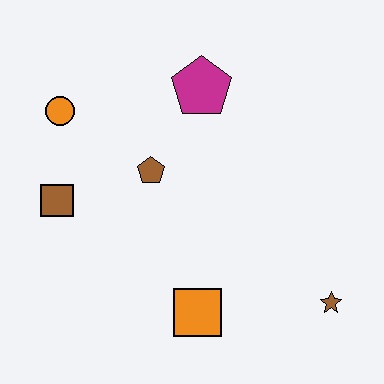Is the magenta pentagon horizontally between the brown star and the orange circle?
Yes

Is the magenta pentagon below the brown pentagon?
No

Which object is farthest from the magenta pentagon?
The brown star is farthest from the magenta pentagon.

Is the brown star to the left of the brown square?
No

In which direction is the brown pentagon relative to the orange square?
The brown pentagon is above the orange square.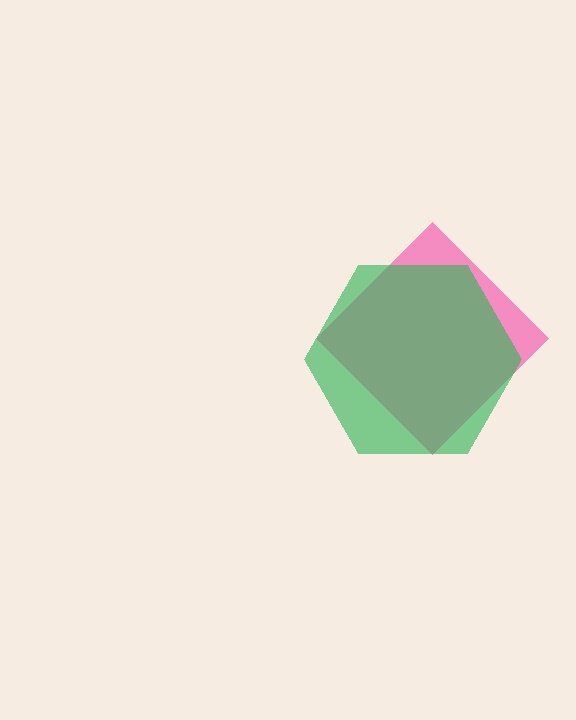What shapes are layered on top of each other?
The layered shapes are: a pink diamond, a green hexagon.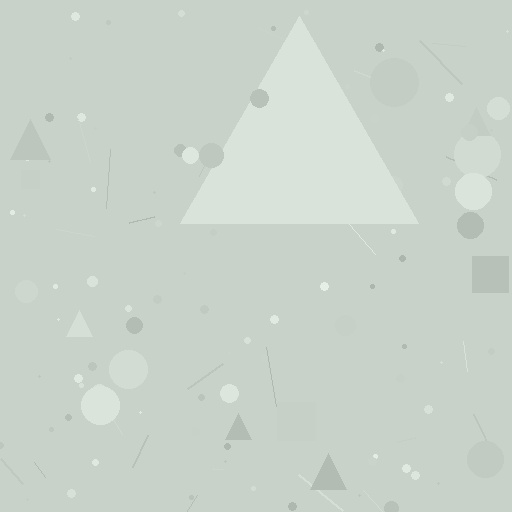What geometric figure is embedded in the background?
A triangle is embedded in the background.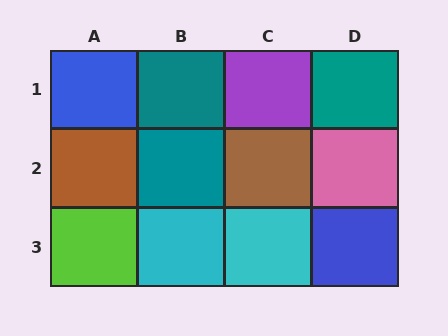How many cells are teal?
3 cells are teal.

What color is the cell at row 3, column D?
Blue.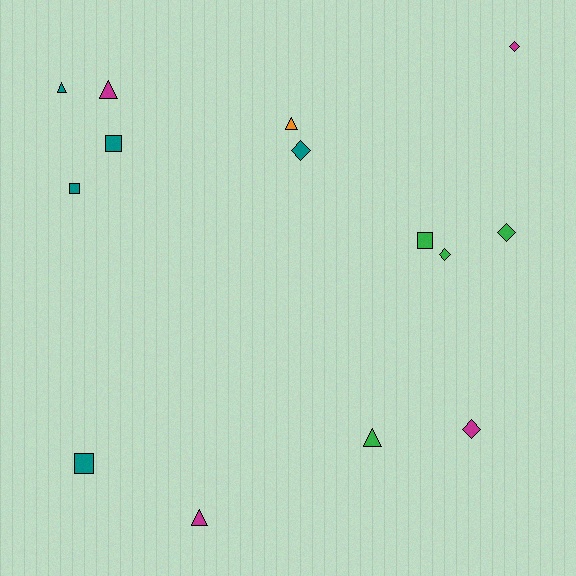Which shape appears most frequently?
Triangle, with 5 objects.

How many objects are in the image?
There are 14 objects.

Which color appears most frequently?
Teal, with 5 objects.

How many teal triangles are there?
There is 1 teal triangle.